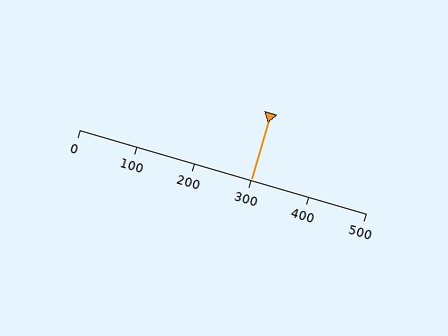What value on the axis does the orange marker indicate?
The marker indicates approximately 300.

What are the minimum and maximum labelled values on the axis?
The axis runs from 0 to 500.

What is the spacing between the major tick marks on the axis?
The major ticks are spaced 100 apart.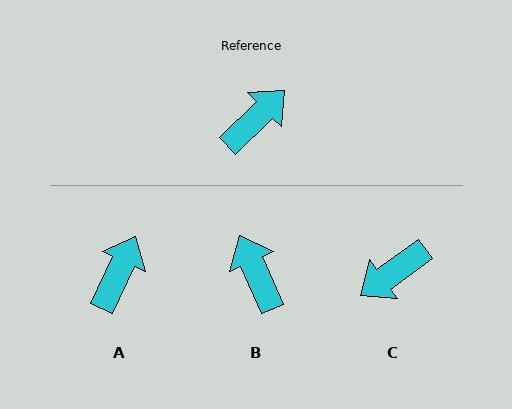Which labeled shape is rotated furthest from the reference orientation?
C, about 171 degrees away.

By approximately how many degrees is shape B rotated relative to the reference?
Approximately 69 degrees counter-clockwise.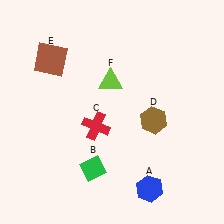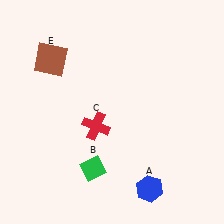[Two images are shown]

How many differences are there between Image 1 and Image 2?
There are 2 differences between the two images.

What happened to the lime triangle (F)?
The lime triangle (F) was removed in Image 2. It was in the top-left area of Image 1.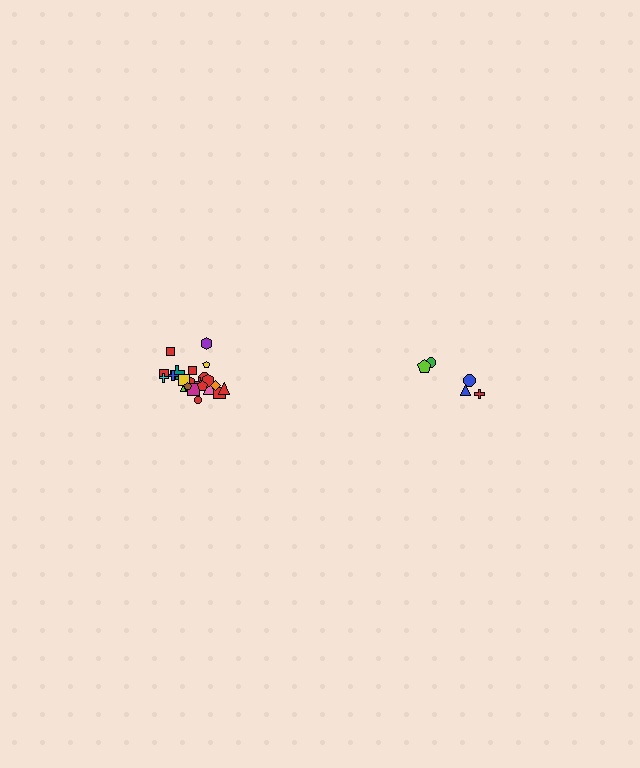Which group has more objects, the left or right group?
The left group.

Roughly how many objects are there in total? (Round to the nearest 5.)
Roughly 30 objects in total.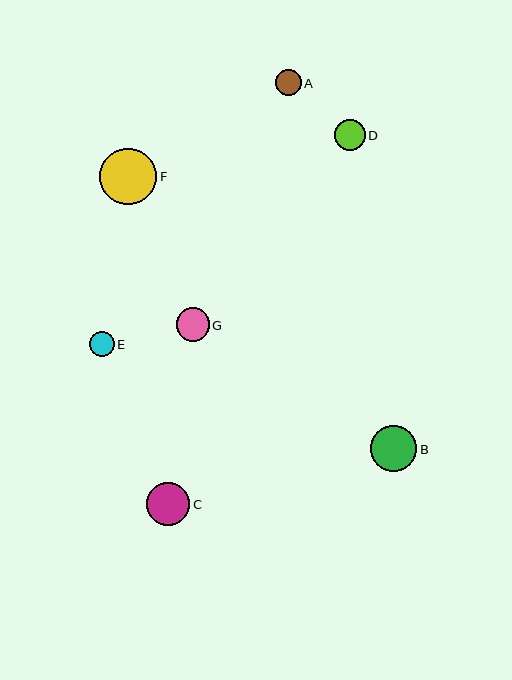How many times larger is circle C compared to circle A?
Circle C is approximately 1.7 times the size of circle A.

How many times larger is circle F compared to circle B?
Circle F is approximately 1.2 times the size of circle B.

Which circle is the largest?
Circle F is the largest with a size of approximately 57 pixels.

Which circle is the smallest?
Circle E is the smallest with a size of approximately 25 pixels.